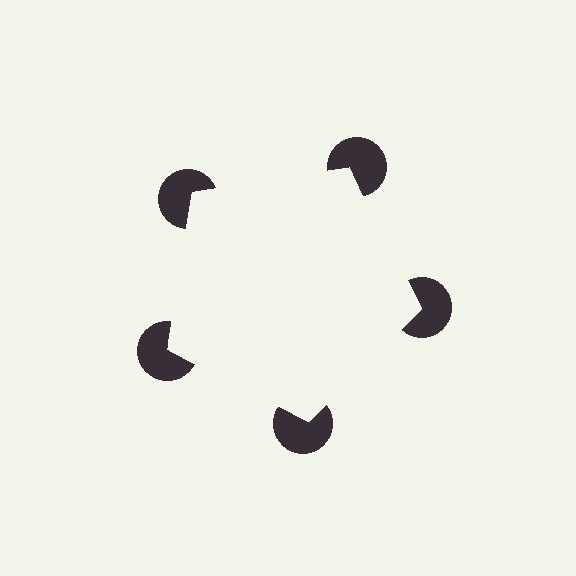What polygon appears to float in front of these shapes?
An illusory pentagon — its edges are inferred from the aligned wedge cuts in the pac-man discs, not physically drawn.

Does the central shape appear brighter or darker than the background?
It typically appears slightly brighter than the background, even though no actual brightness change is drawn.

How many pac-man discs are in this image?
There are 5 — one at each vertex of the illusory pentagon.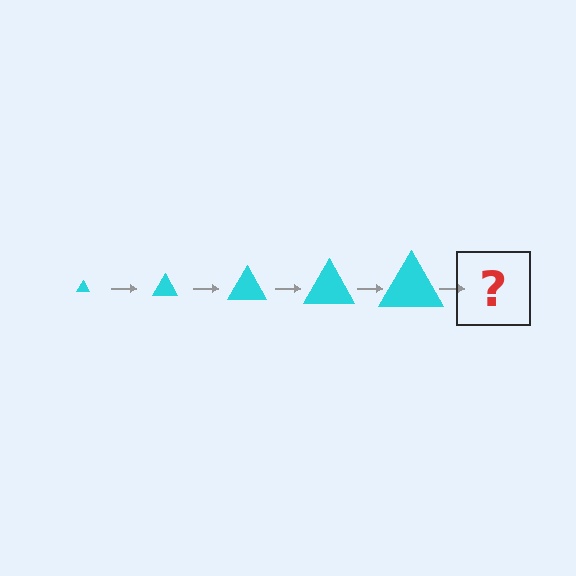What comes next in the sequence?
The next element should be a cyan triangle, larger than the previous one.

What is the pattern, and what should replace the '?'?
The pattern is that the triangle gets progressively larger each step. The '?' should be a cyan triangle, larger than the previous one.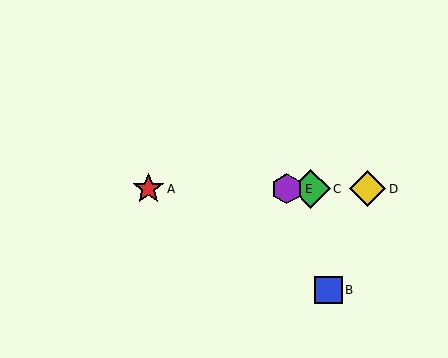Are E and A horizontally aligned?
Yes, both are at y≈189.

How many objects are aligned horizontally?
4 objects (A, C, D, E) are aligned horizontally.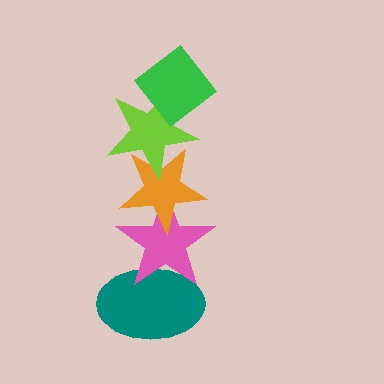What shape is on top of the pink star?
The orange star is on top of the pink star.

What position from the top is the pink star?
The pink star is 4th from the top.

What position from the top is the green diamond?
The green diamond is 1st from the top.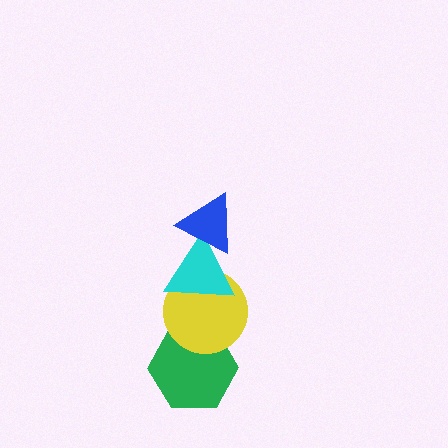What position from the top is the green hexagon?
The green hexagon is 4th from the top.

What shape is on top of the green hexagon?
The yellow circle is on top of the green hexagon.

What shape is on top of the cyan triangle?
The blue triangle is on top of the cyan triangle.